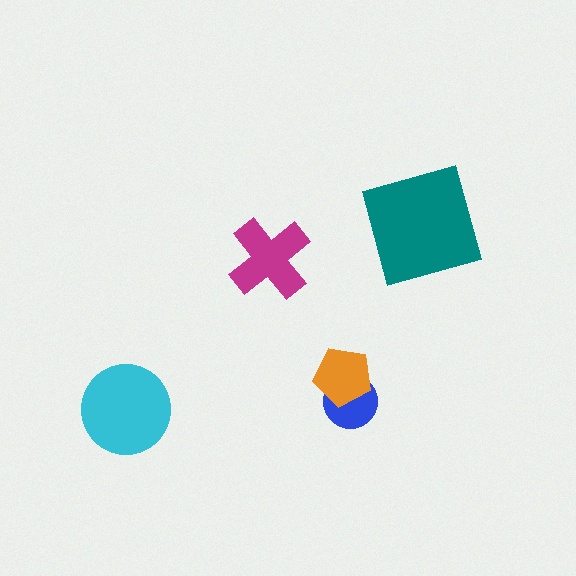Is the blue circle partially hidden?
Yes, it is partially covered by another shape.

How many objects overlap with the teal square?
0 objects overlap with the teal square.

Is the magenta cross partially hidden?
No, no other shape covers it.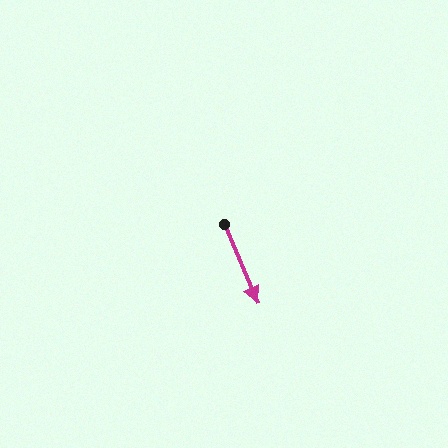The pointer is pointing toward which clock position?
Roughly 5 o'clock.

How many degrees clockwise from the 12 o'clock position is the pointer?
Approximately 157 degrees.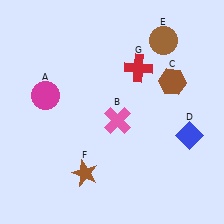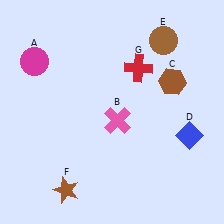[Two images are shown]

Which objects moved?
The objects that moved are: the magenta circle (A), the brown star (F).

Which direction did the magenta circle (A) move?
The magenta circle (A) moved up.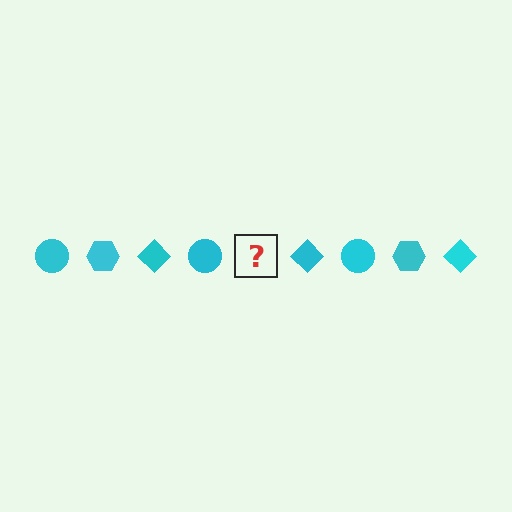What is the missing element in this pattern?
The missing element is a cyan hexagon.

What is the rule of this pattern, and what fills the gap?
The rule is that the pattern cycles through circle, hexagon, diamond shapes in cyan. The gap should be filled with a cyan hexagon.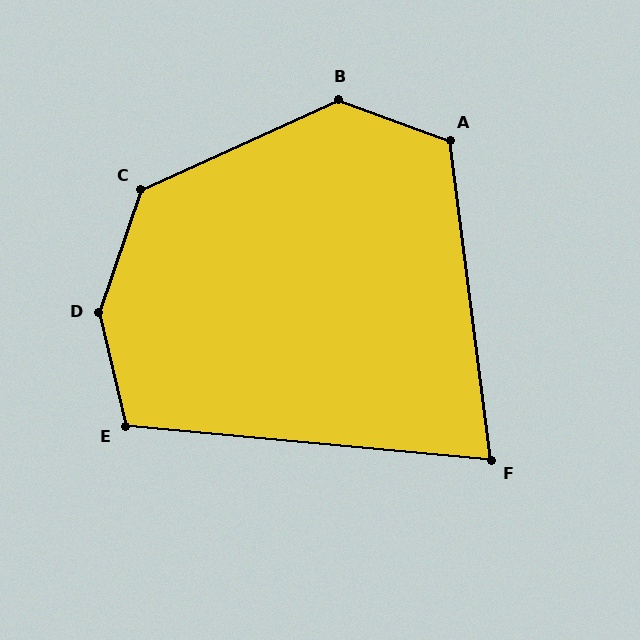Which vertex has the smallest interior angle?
F, at approximately 77 degrees.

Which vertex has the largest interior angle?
D, at approximately 148 degrees.